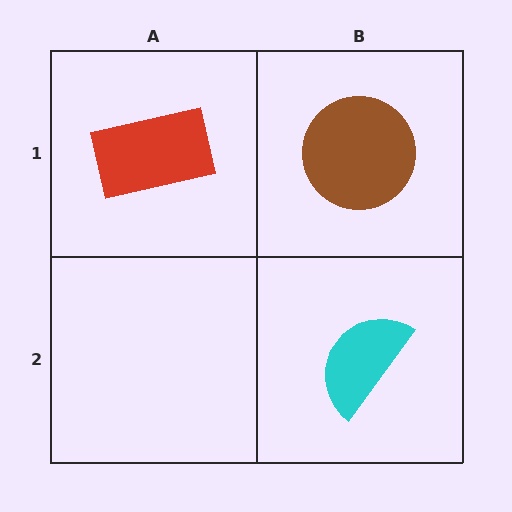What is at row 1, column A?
A red rectangle.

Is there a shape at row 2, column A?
No, that cell is empty.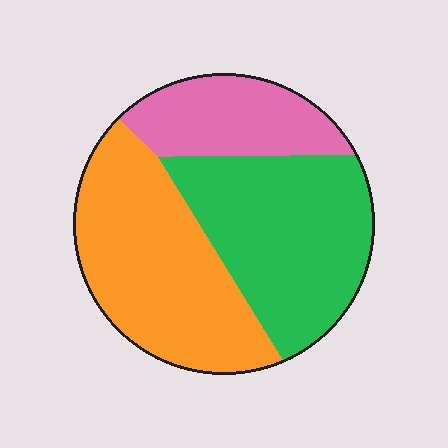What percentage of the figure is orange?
Orange covers roughly 40% of the figure.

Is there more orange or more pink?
Orange.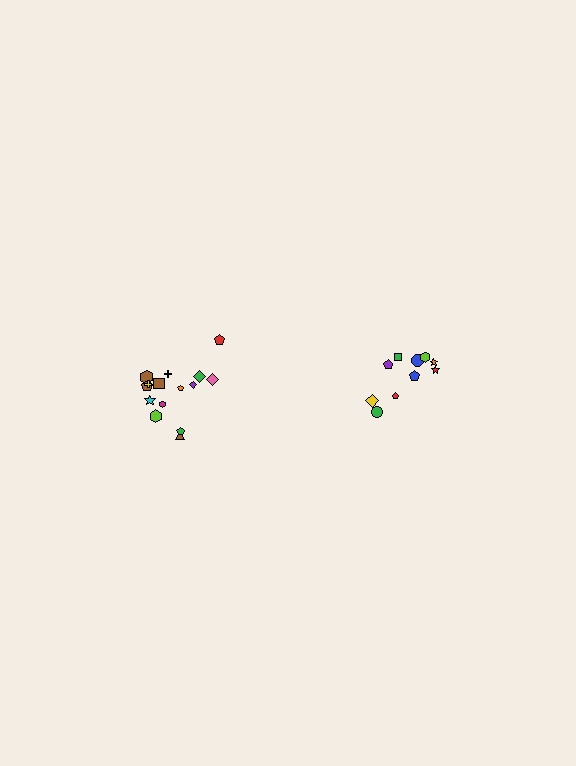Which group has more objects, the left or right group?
The left group.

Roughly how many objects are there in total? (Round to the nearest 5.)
Roughly 25 objects in total.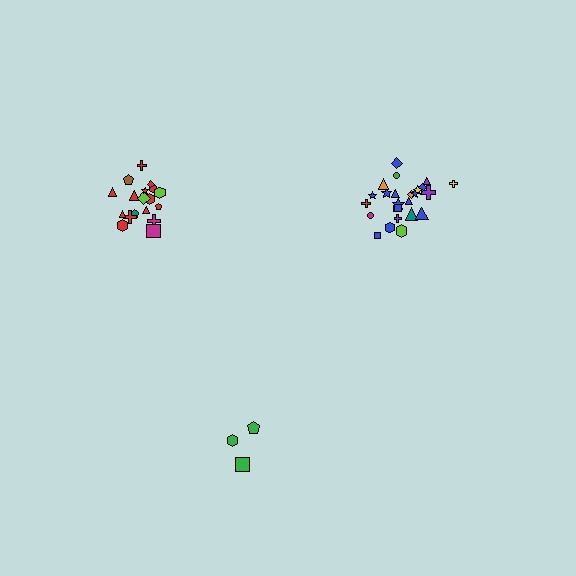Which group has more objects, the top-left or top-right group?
The top-right group.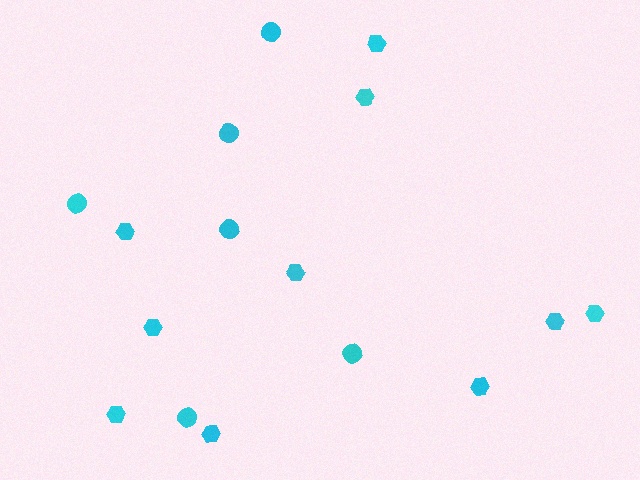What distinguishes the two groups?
There are 2 groups: one group of hexagons (10) and one group of circles (6).